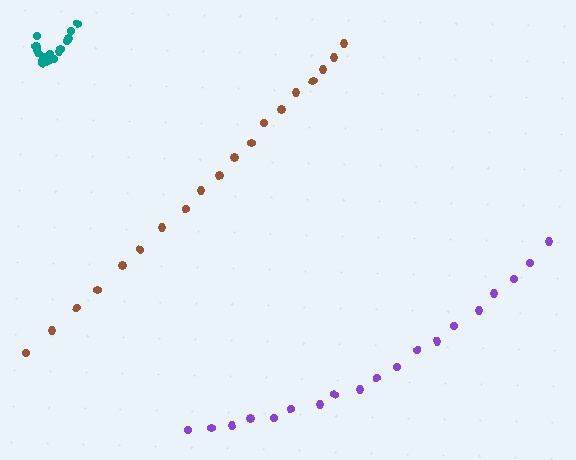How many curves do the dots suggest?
There are 3 distinct paths.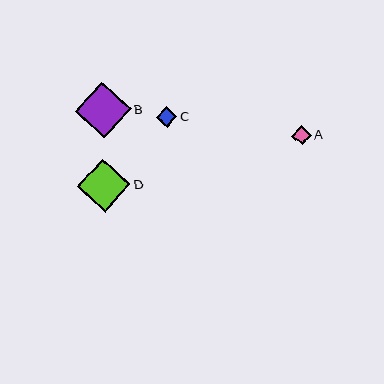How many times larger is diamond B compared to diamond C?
Diamond B is approximately 2.7 times the size of diamond C.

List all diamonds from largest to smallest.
From largest to smallest: B, D, C, A.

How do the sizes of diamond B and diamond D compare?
Diamond B and diamond D are approximately the same size.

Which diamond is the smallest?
Diamond A is the smallest with a size of approximately 19 pixels.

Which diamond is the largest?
Diamond B is the largest with a size of approximately 56 pixels.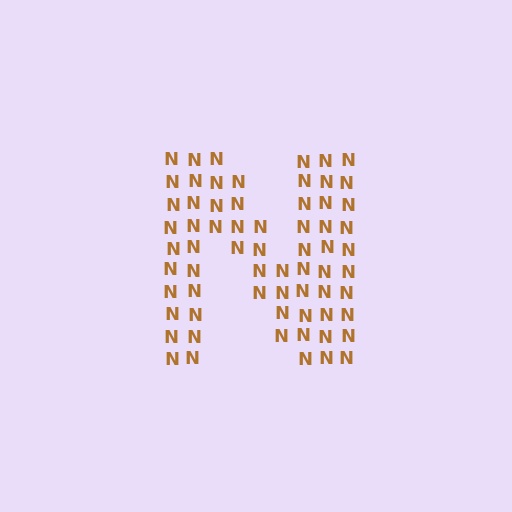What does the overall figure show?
The overall figure shows the letter N.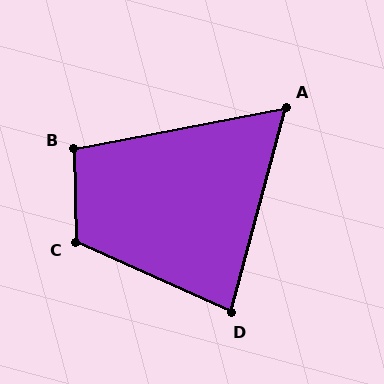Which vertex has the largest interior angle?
C, at approximately 116 degrees.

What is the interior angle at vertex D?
Approximately 81 degrees (acute).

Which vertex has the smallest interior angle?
A, at approximately 64 degrees.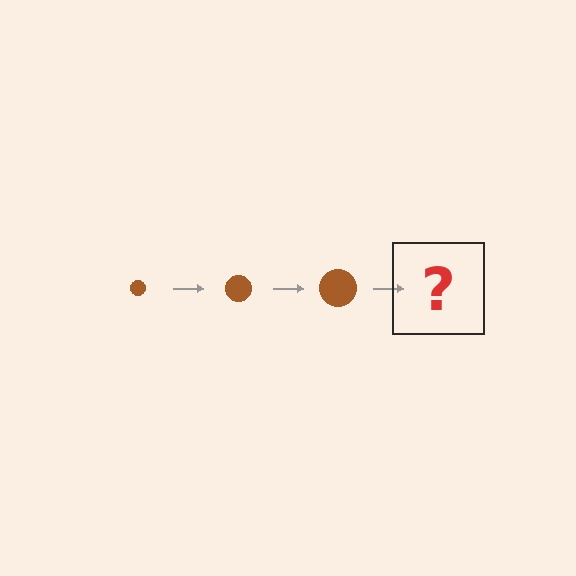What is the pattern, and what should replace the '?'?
The pattern is that the circle gets progressively larger each step. The '?' should be a brown circle, larger than the previous one.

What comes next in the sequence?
The next element should be a brown circle, larger than the previous one.